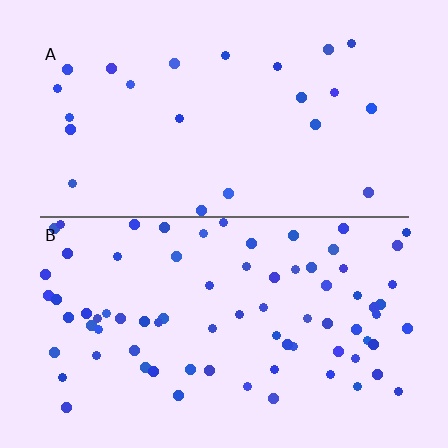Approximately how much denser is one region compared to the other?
Approximately 3.3× — region B over region A.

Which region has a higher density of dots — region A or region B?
B (the bottom).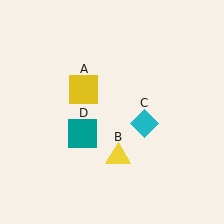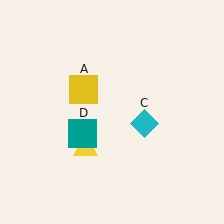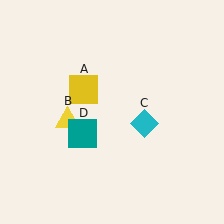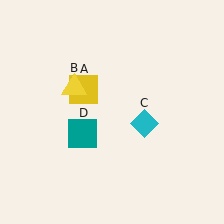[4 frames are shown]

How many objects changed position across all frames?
1 object changed position: yellow triangle (object B).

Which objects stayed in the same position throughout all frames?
Yellow square (object A) and cyan diamond (object C) and teal square (object D) remained stationary.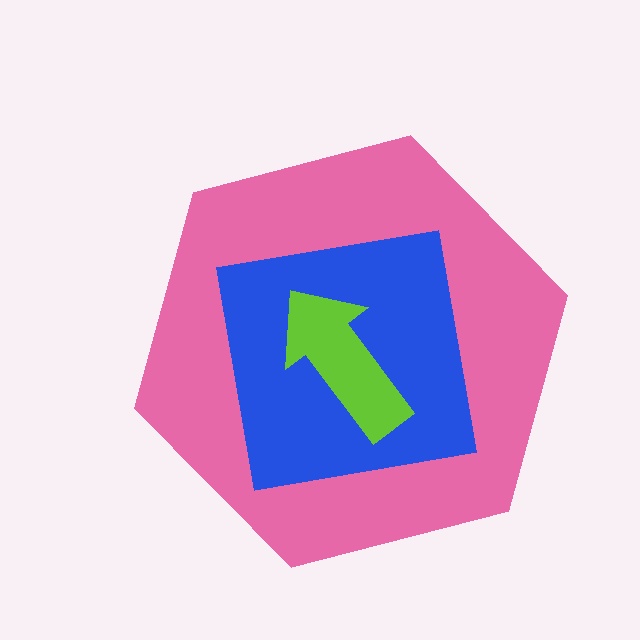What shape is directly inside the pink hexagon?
The blue square.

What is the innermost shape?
The lime arrow.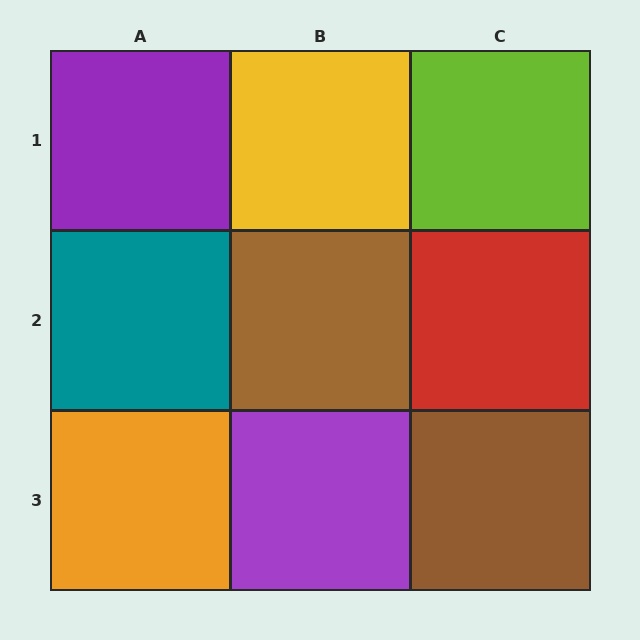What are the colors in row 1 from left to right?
Purple, yellow, lime.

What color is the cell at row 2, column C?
Red.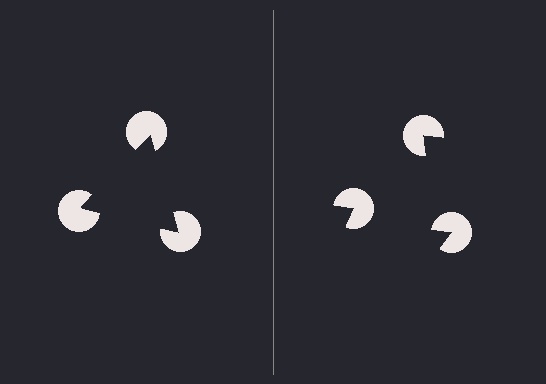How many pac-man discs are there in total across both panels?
6 — 3 on each side.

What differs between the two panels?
The pac-man discs are positioned identically on both sides; only the wedge orientations differ. On the left they align to a triangle; on the right they are misaligned.